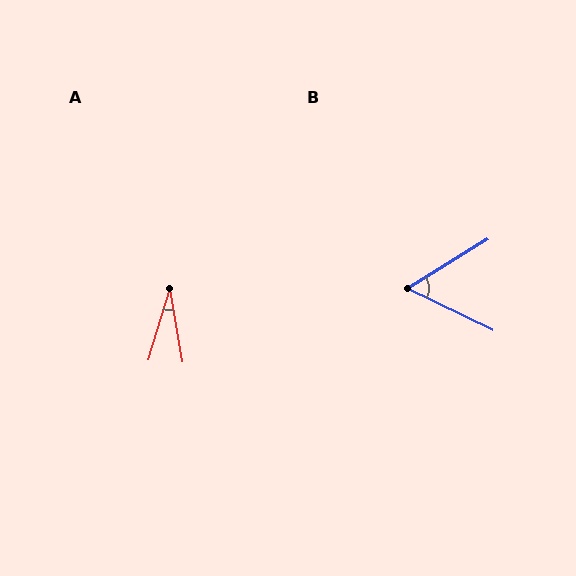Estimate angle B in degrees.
Approximately 57 degrees.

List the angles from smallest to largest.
A (27°), B (57°).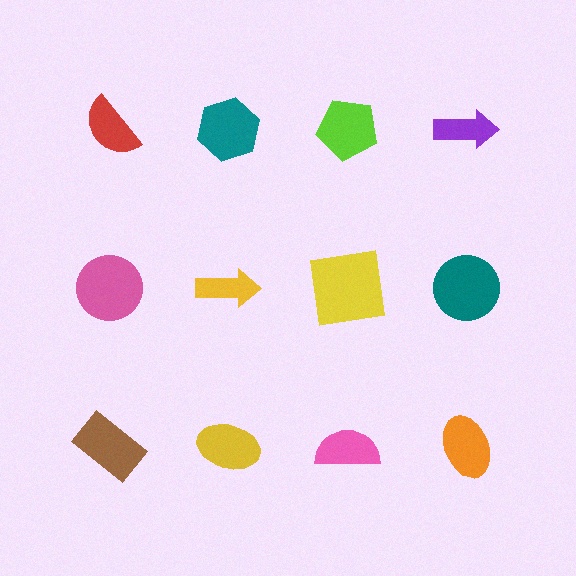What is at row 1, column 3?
A lime pentagon.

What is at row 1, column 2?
A teal hexagon.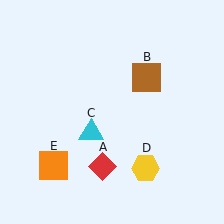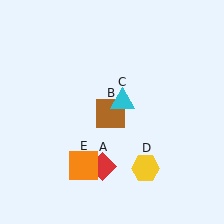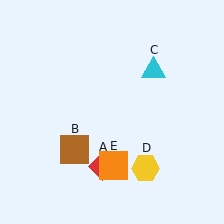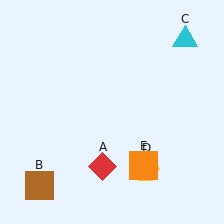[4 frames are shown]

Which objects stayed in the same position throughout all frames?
Red diamond (object A) and yellow hexagon (object D) remained stationary.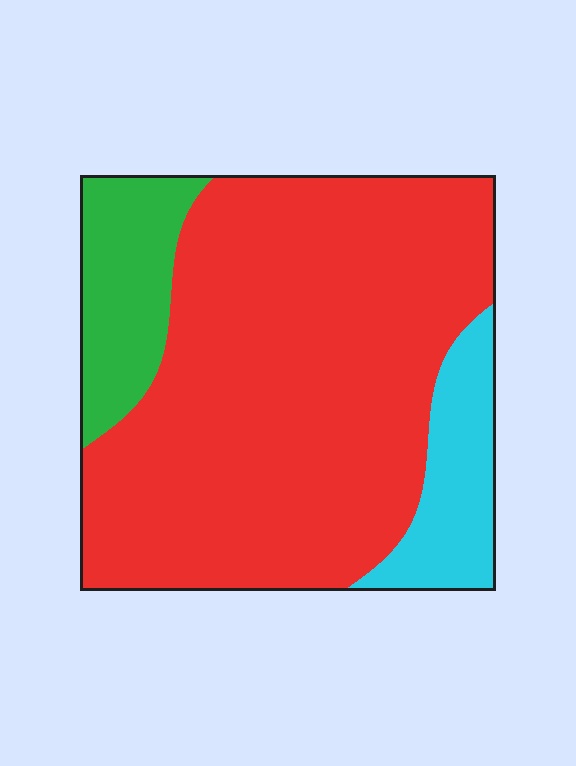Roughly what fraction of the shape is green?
Green takes up less than a quarter of the shape.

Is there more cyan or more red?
Red.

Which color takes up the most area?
Red, at roughly 75%.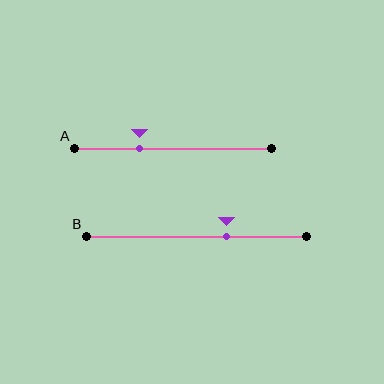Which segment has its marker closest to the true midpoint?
Segment B has its marker closest to the true midpoint.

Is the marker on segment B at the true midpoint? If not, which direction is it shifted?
No, the marker on segment B is shifted to the right by about 14% of the segment length.